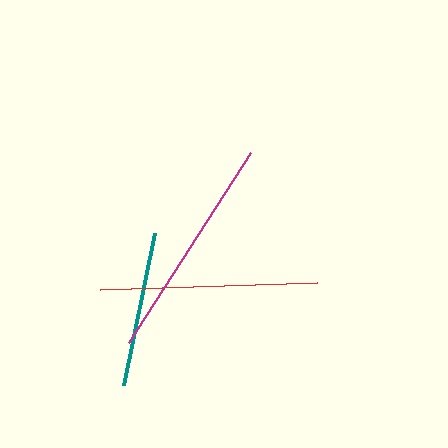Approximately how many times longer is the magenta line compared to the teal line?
The magenta line is approximately 1.5 times the length of the teal line.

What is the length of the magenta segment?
The magenta segment is approximately 226 pixels long.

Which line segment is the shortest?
The teal line is the shortest at approximately 155 pixels.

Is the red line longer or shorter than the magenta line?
The magenta line is longer than the red line.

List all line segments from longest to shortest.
From longest to shortest: magenta, red, teal.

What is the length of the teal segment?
The teal segment is approximately 155 pixels long.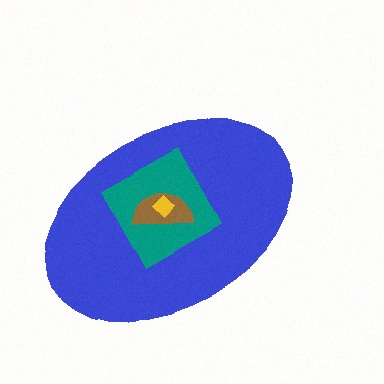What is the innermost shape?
The yellow diamond.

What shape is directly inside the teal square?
The brown semicircle.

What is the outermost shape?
The blue ellipse.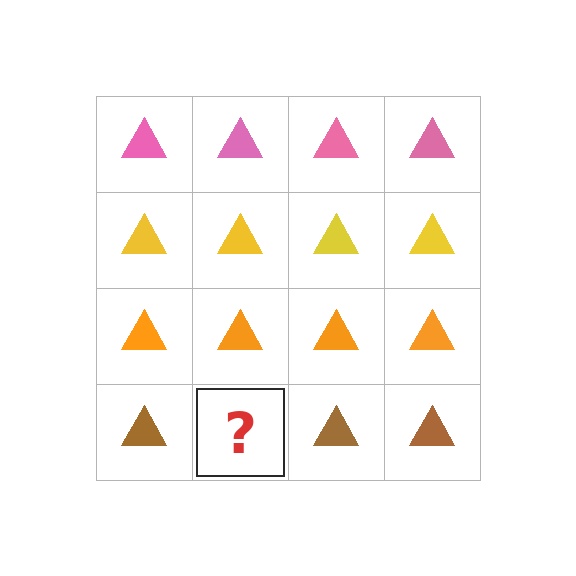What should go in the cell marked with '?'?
The missing cell should contain a brown triangle.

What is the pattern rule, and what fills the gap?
The rule is that each row has a consistent color. The gap should be filled with a brown triangle.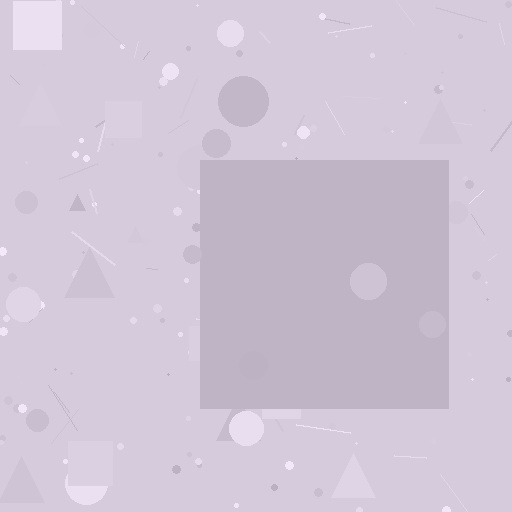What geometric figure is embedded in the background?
A square is embedded in the background.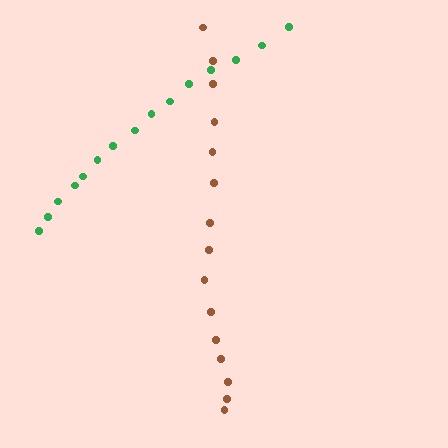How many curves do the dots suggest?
There are 2 distinct paths.